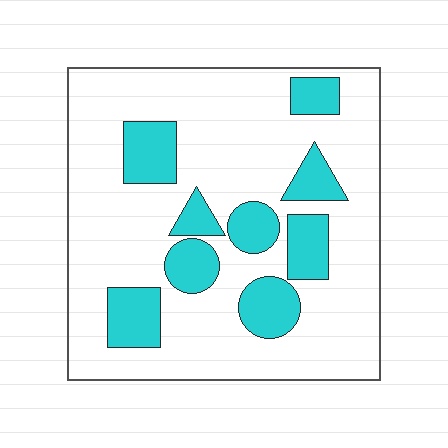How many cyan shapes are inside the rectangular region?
9.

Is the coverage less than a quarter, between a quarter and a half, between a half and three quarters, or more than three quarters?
Less than a quarter.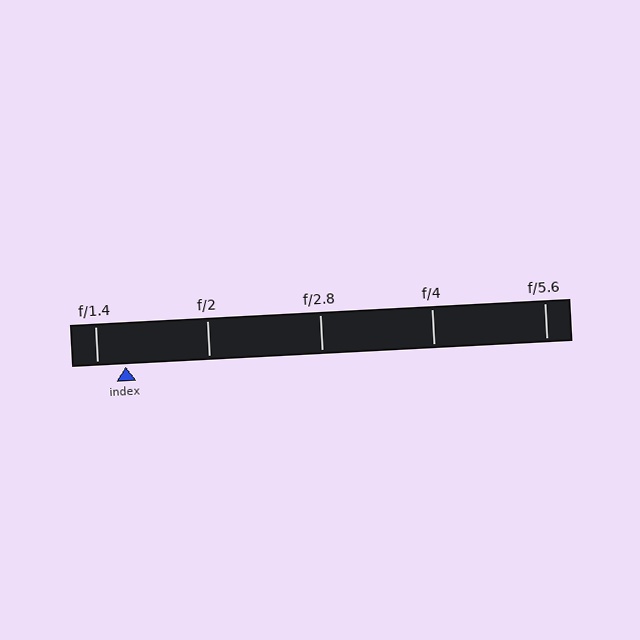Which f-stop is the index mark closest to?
The index mark is closest to f/1.4.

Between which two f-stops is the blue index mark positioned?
The index mark is between f/1.4 and f/2.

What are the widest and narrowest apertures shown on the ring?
The widest aperture shown is f/1.4 and the narrowest is f/5.6.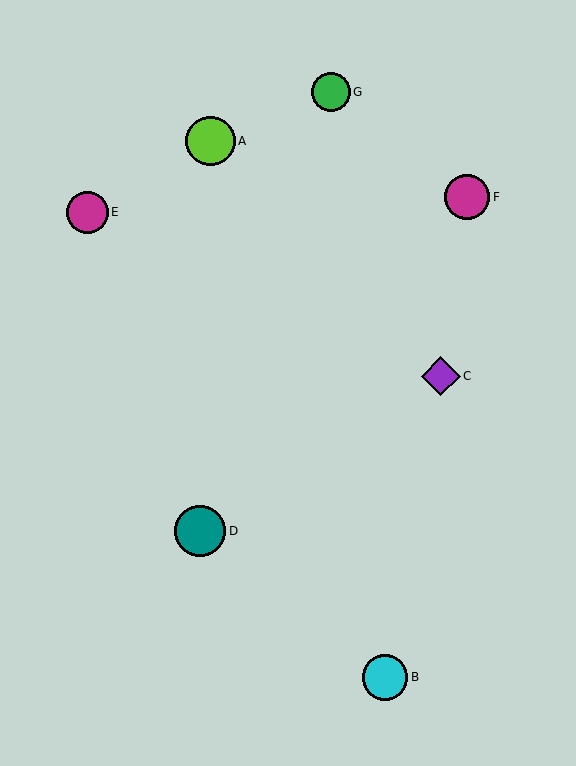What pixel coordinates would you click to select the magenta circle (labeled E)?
Click at (87, 212) to select the magenta circle E.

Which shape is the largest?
The teal circle (labeled D) is the largest.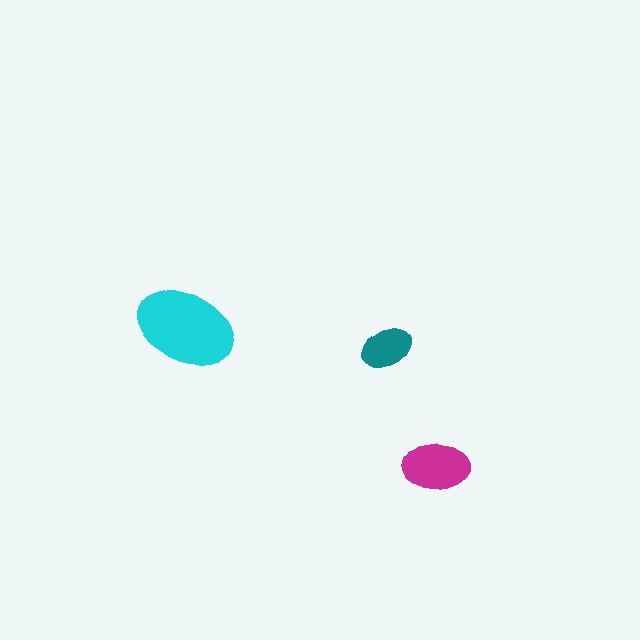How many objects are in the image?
There are 3 objects in the image.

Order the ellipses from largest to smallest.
the cyan one, the magenta one, the teal one.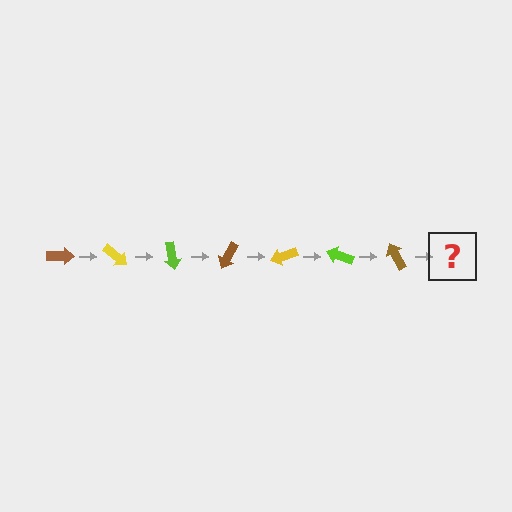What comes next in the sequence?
The next element should be a yellow arrow, rotated 280 degrees from the start.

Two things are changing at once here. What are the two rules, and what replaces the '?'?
The two rules are that it rotates 40 degrees each step and the color cycles through brown, yellow, and lime. The '?' should be a yellow arrow, rotated 280 degrees from the start.